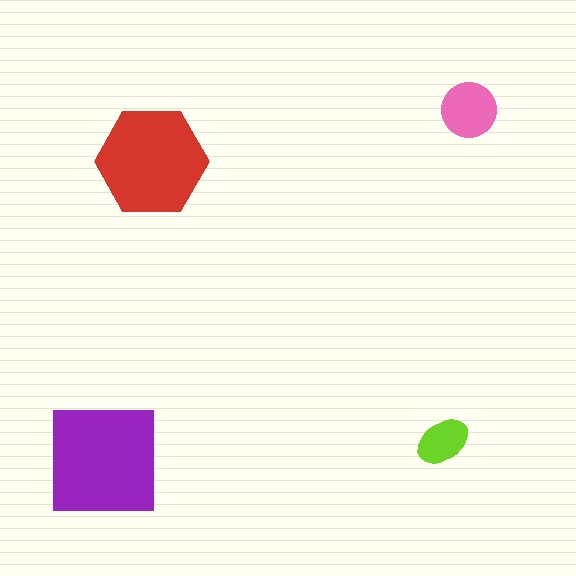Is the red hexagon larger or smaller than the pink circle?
Larger.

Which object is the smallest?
The lime ellipse.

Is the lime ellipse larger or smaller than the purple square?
Smaller.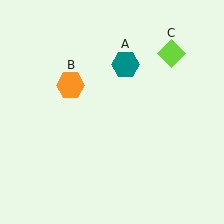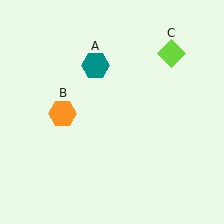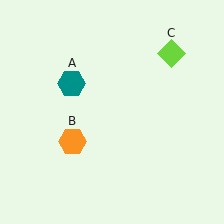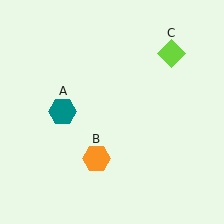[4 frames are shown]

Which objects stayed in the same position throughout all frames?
Lime diamond (object C) remained stationary.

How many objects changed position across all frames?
2 objects changed position: teal hexagon (object A), orange hexagon (object B).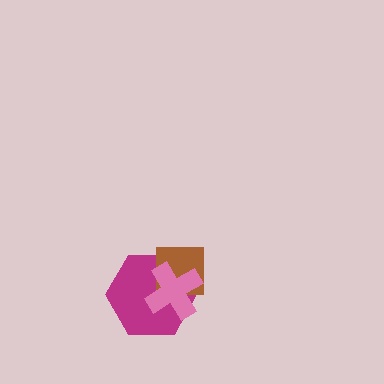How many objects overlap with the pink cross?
2 objects overlap with the pink cross.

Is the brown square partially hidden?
Yes, it is partially covered by another shape.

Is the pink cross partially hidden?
No, no other shape covers it.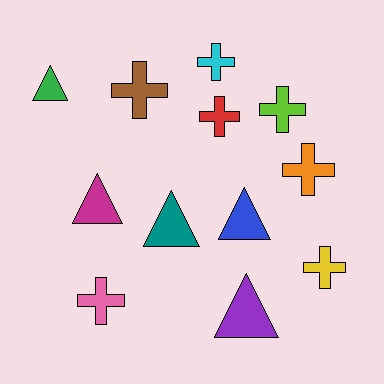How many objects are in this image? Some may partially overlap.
There are 12 objects.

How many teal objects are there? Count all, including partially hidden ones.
There is 1 teal object.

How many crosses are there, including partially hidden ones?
There are 7 crosses.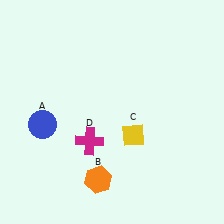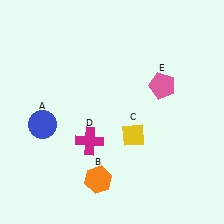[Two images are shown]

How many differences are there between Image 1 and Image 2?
There is 1 difference between the two images.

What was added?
A pink pentagon (E) was added in Image 2.